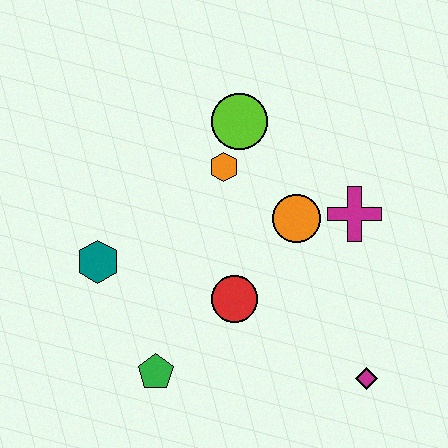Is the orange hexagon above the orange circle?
Yes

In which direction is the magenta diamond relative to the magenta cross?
The magenta diamond is below the magenta cross.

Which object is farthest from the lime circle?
The magenta diamond is farthest from the lime circle.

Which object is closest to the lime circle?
The orange hexagon is closest to the lime circle.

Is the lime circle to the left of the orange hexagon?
No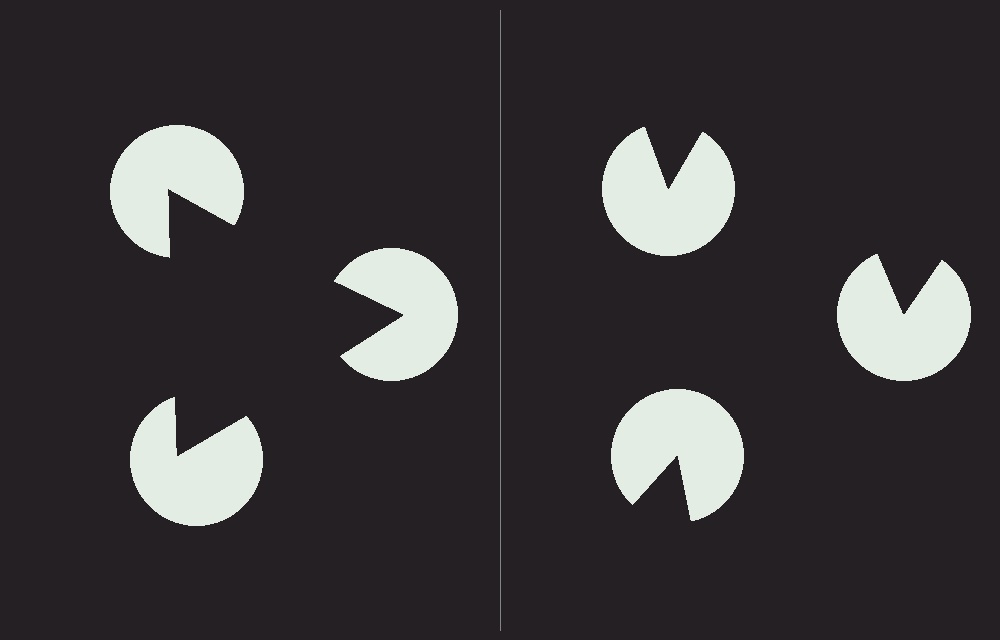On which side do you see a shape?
An illusory triangle appears on the left side. On the right side the wedge cuts are rotated, so no coherent shape forms.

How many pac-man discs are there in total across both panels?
6 — 3 on each side.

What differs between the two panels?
The pac-man discs are positioned identically on both sides; only the wedge orientations differ. On the left they align to a triangle; on the right they are misaligned.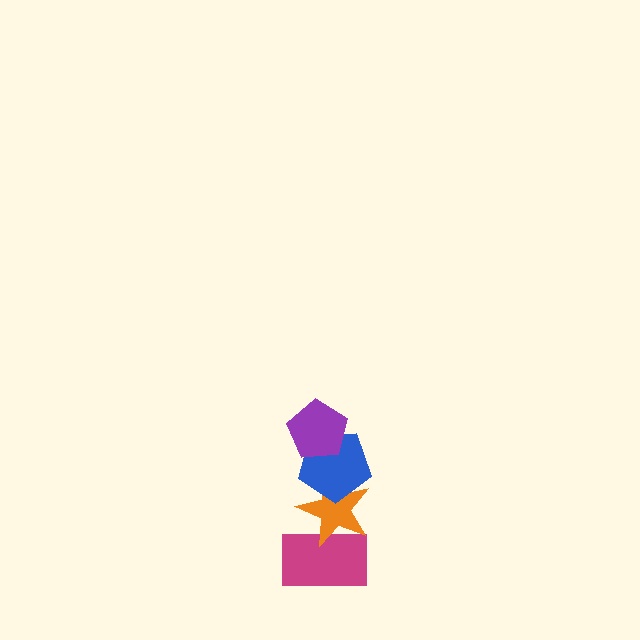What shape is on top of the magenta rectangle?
The orange star is on top of the magenta rectangle.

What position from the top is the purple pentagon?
The purple pentagon is 1st from the top.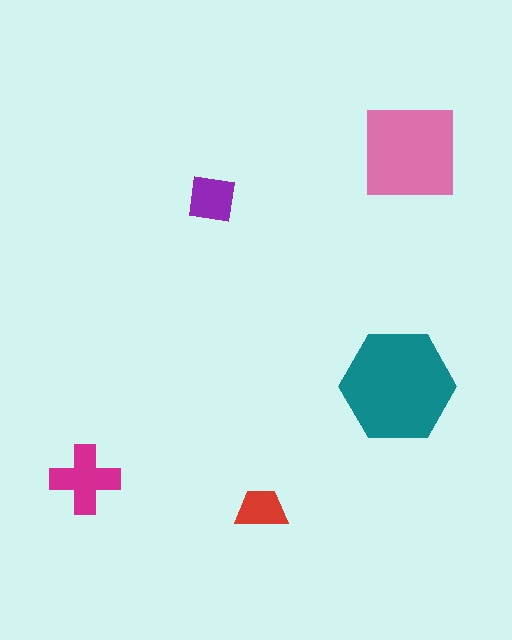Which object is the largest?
The teal hexagon.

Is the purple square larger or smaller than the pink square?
Smaller.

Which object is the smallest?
The red trapezoid.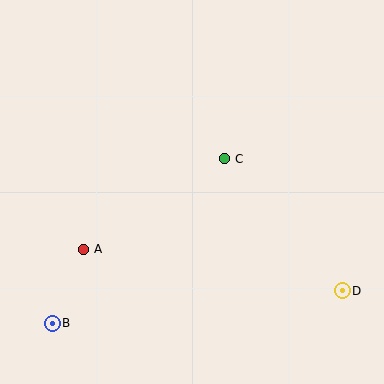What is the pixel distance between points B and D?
The distance between B and D is 292 pixels.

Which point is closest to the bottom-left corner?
Point B is closest to the bottom-left corner.